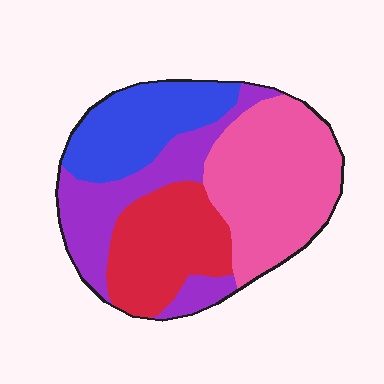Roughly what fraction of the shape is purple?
Purple takes up between a sixth and a third of the shape.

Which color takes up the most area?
Pink, at roughly 35%.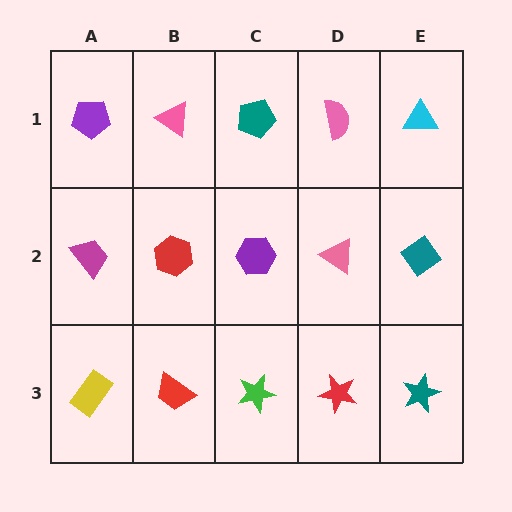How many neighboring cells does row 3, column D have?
3.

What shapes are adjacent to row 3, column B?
A red hexagon (row 2, column B), a yellow rectangle (row 3, column A), a green star (row 3, column C).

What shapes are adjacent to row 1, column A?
A magenta trapezoid (row 2, column A), a pink triangle (row 1, column B).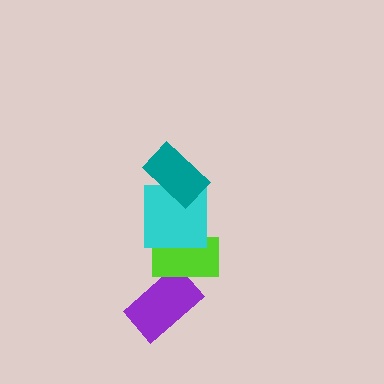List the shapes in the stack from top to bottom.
From top to bottom: the teal rectangle, the cyan square, the lime rectangle, the purple rectangle.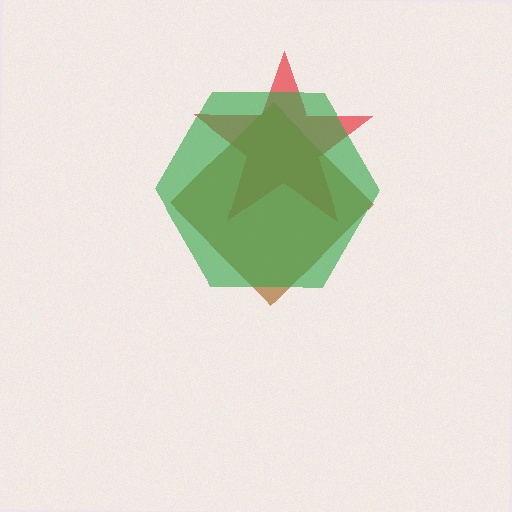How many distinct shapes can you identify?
There are 3 distinct shapes: a red star, a brown diamond, a green hexagon.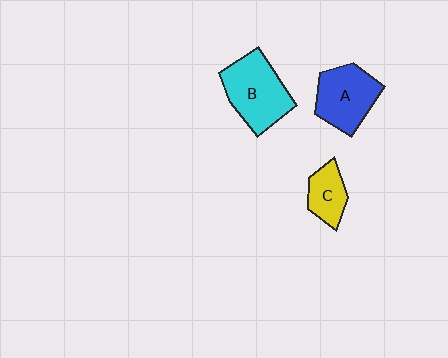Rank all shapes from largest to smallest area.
From largest to smallest: B (cyan), A (blue), C (yellow).